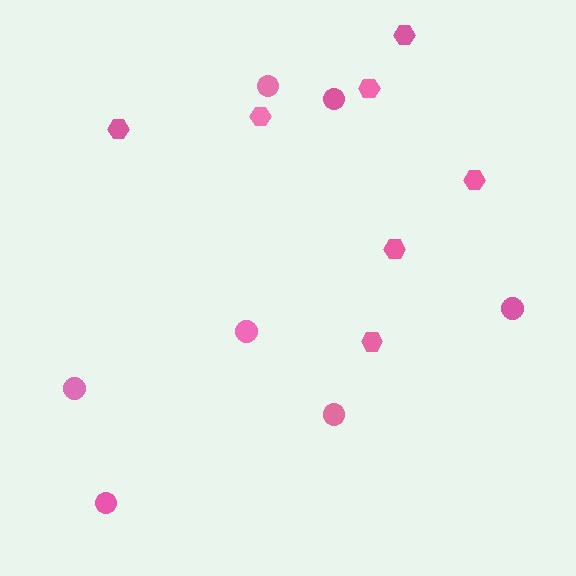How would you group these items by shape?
There are 2 groups: one group of hexagons (7) and one group of circles (7).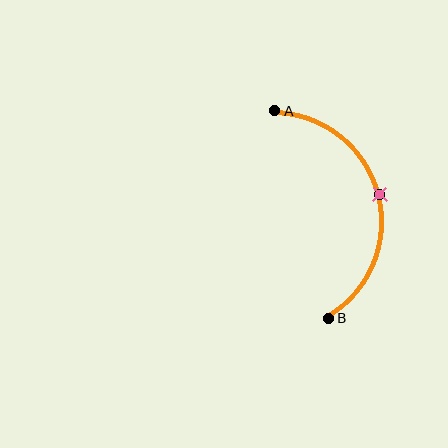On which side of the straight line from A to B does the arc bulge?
The arc bulges to the right of the straight line connecting A and B.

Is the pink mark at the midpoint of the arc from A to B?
Yes. The pink mark lies on the arc at equal arc-length from both A and B — it is the arc midpoint.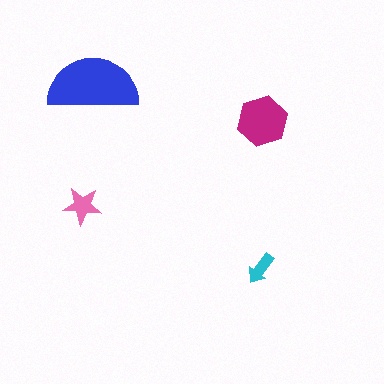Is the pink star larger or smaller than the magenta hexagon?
Smaller.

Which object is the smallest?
The cyan arrow.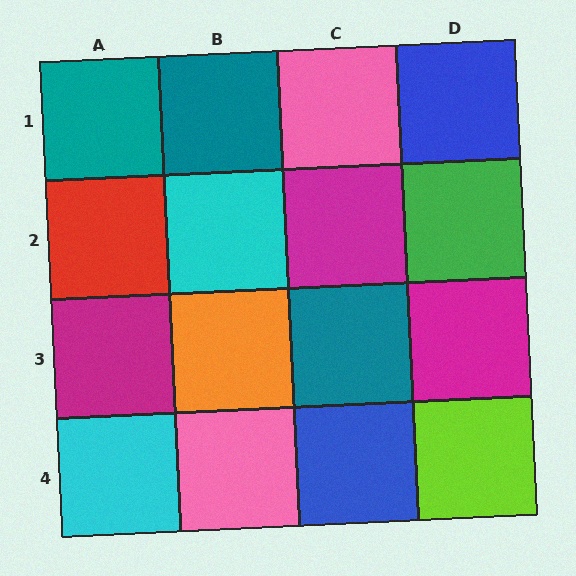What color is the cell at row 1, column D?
Blue.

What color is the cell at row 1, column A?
Teal.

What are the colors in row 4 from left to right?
Cyan, pink, blue, lime.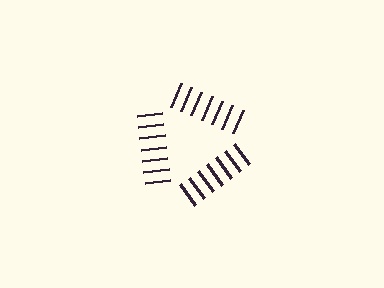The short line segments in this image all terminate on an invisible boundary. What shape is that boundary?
An illusory triangle — the line segments terminate on its edges but no continuous stroke is drawn.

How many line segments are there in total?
21 — 7 along each of the 3 edges.